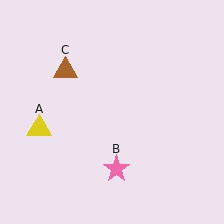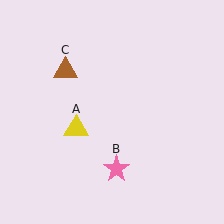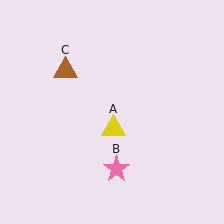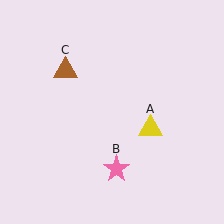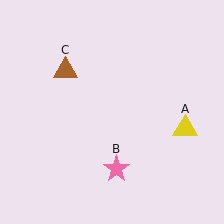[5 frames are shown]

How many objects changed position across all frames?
1 object changed position: yellow triangle (object A).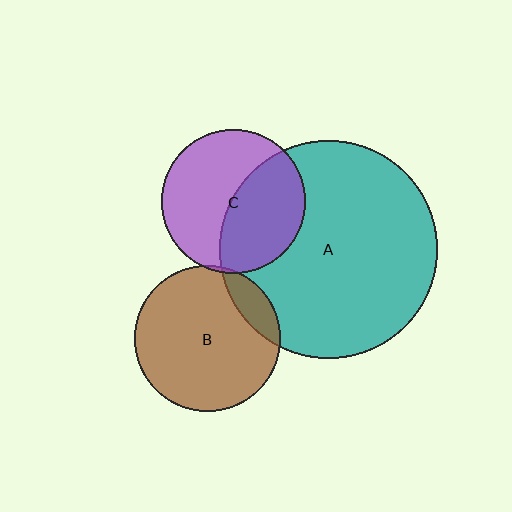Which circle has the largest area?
Circle A (teal).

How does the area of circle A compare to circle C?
Approximately 2.3 times.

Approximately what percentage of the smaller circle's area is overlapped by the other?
Approximately 5%.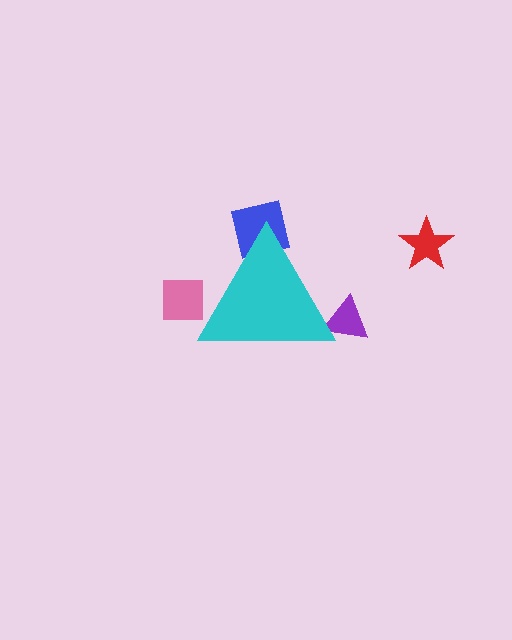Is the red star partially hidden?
No, the red star is fully visible.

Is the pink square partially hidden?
Yes, the pink square is partially hidden behind the cyan triangle.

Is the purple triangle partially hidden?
Yes, the purple triangle is partially hidden behind the cyan triangle.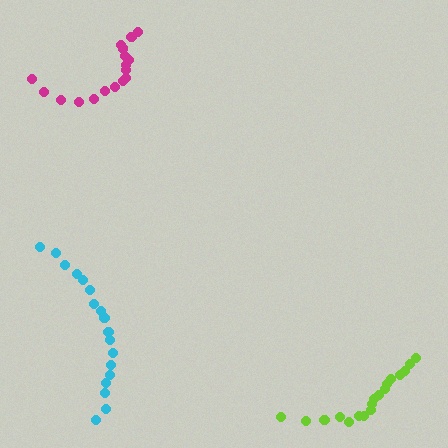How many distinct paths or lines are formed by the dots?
There are 3 distinct paths.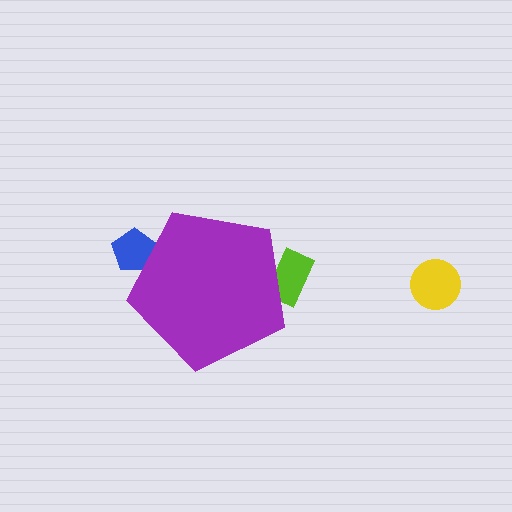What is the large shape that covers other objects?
A purple pentagon.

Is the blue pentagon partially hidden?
Yes, the blue pentagon is partially hidden behind the purple pentagon.